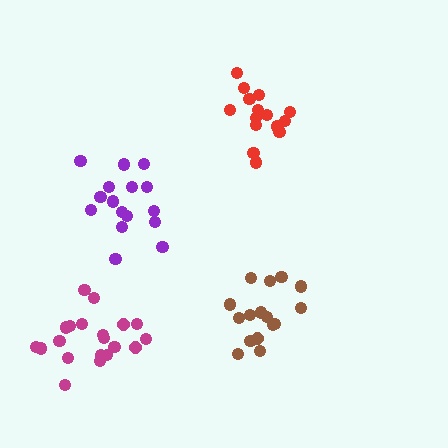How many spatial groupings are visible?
There are 4 spatial groupings.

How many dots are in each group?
Group 1: 16 dots, Group 2: 15 dots, Group 3: 16 dots, Group 4: 20 dots (67 total).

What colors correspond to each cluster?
The clusters are colored: purple, red, brown, magenta.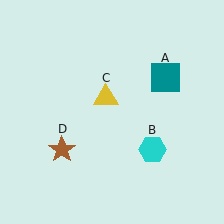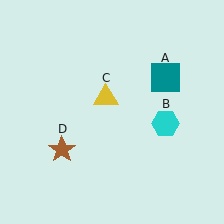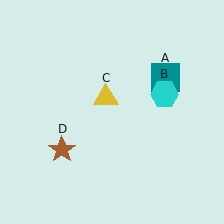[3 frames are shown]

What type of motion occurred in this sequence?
The cyan hexagon (object B) rotated counterclockwise around the center of the scene.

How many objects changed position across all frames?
1 object changed position: cyan hexagon (object B).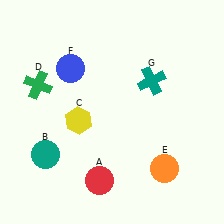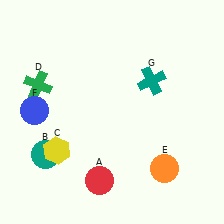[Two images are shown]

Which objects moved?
The objects that moved are: the yellow hexagon (C), the blue circle (F).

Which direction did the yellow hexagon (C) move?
The yellow hexagon (C) moved down.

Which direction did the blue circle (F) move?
The blue circle (F) moved down.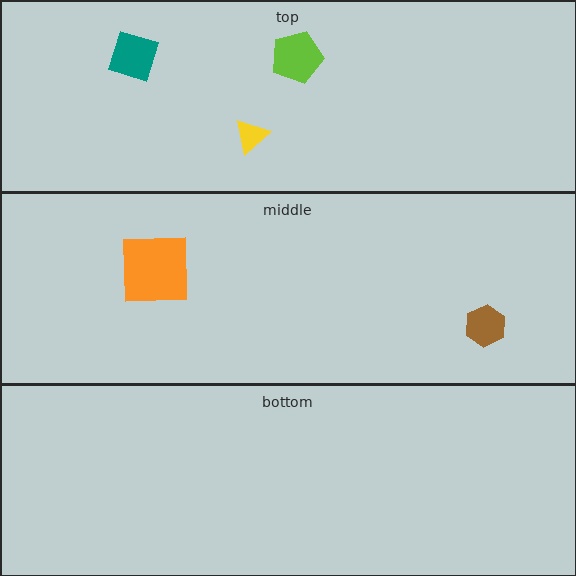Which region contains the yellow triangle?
The top region.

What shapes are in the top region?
The lime pentagon, the yellow triangle, the teal diamond.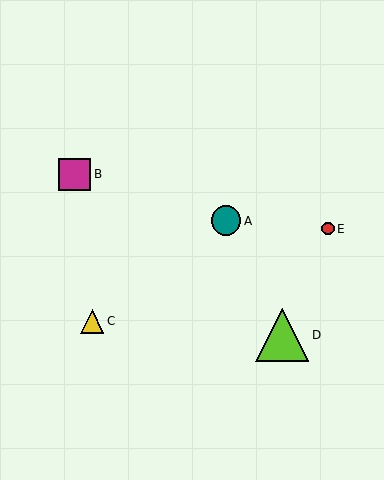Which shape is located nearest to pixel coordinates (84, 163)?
The magenta square (labeled B) at (75, 174) is nearest to that location.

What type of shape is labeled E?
Shape E is a red circle.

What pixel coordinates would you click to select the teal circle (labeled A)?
Click at (226, 221) to select the teal circle A.